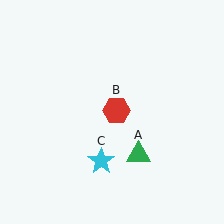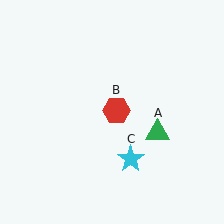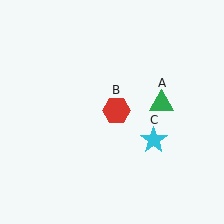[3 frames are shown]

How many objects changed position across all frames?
2 objects changed position: green triangle (object A), cyan star (object C).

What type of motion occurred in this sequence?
The green triangle (object A), cyan star (object C) rotated counterclockwise around the center of the scene.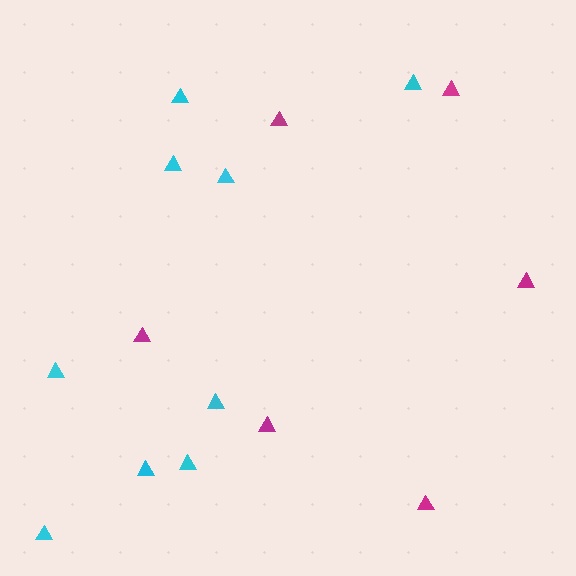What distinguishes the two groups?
There are 2 groups: one group of magenta triangles (6) and one group of cyan triangles (9).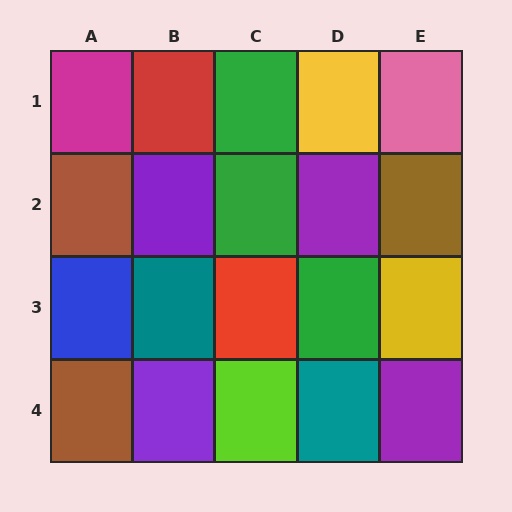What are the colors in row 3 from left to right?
Blue, teal, red, green, yellow.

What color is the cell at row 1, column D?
Yellow.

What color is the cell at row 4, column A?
Brown.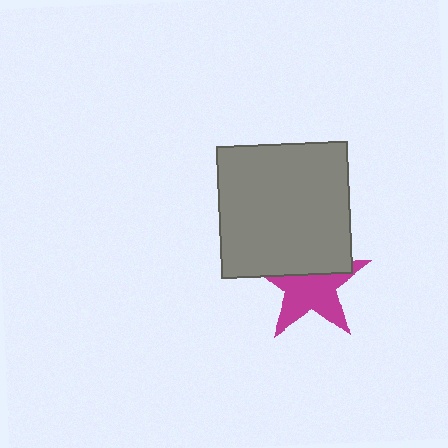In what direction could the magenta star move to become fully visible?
The magenta star could move down. That would shift it out from behind the gray square entirely.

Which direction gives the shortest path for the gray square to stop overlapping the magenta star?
Moving up gives the shortest separation.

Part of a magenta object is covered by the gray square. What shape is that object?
It is a star.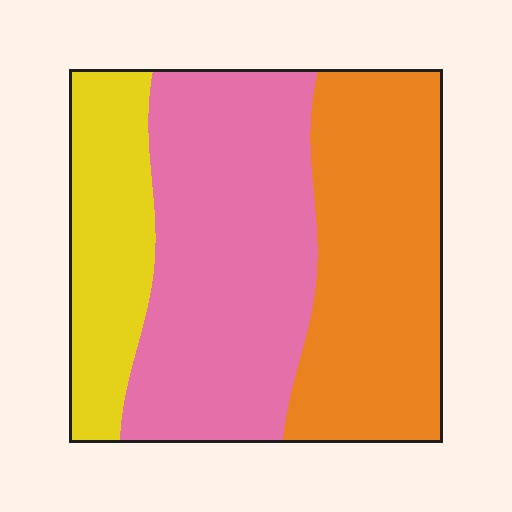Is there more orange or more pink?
Pink.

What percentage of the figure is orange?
Orange takes up between a quarter and a half of the figure.